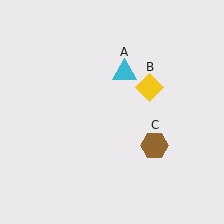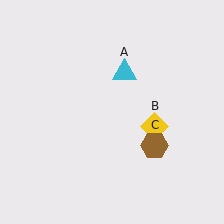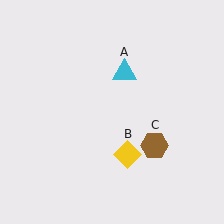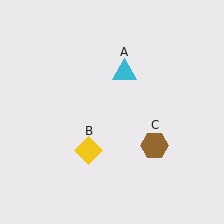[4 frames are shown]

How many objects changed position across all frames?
1 object changed position: yellow diamond (object B).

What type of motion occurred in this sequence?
The yellow diamond (object B) rotated clockwise around the center of the scene.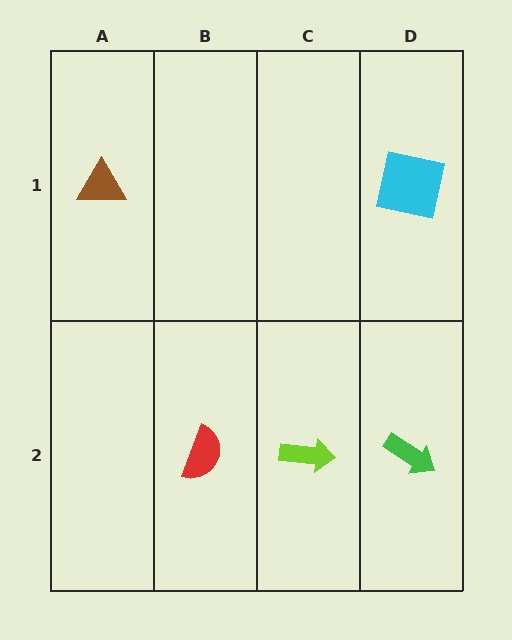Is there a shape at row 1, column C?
No, that cell is empty.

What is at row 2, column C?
A lime arrow.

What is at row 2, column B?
A red semicircle.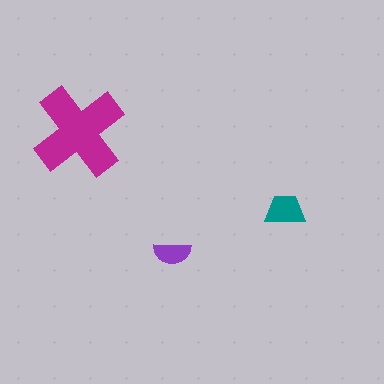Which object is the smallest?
The purple semicircle.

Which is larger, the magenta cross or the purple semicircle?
The magenta cross.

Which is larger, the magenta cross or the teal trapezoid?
The magenta cross.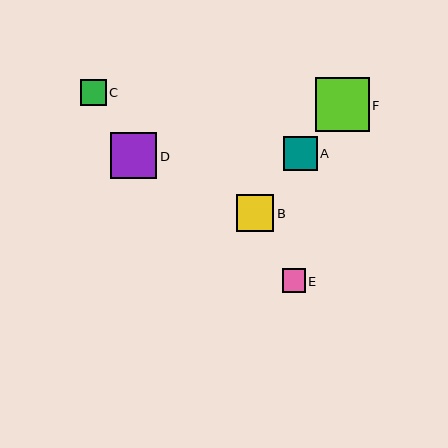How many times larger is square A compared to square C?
Square A is approximately 1.3 times the size of square C.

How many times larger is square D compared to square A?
Square D is approximately 1.4 times the size of square A.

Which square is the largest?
Square F is the largest with a size of approximately 53 pixels.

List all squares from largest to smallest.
From largest to smallest: F, D, B, A, C, E.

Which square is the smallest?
Square E is the smallest with a size of approximately 23 pixels.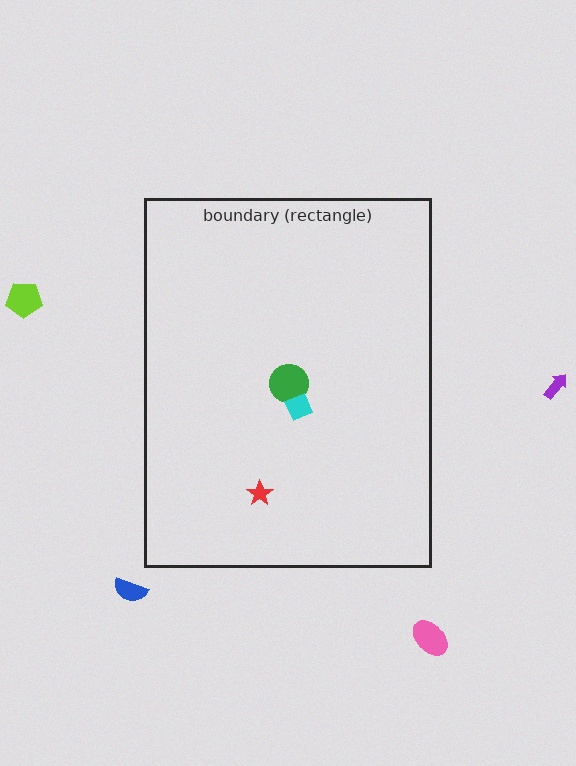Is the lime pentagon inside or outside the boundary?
Outside.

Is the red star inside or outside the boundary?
Inside.